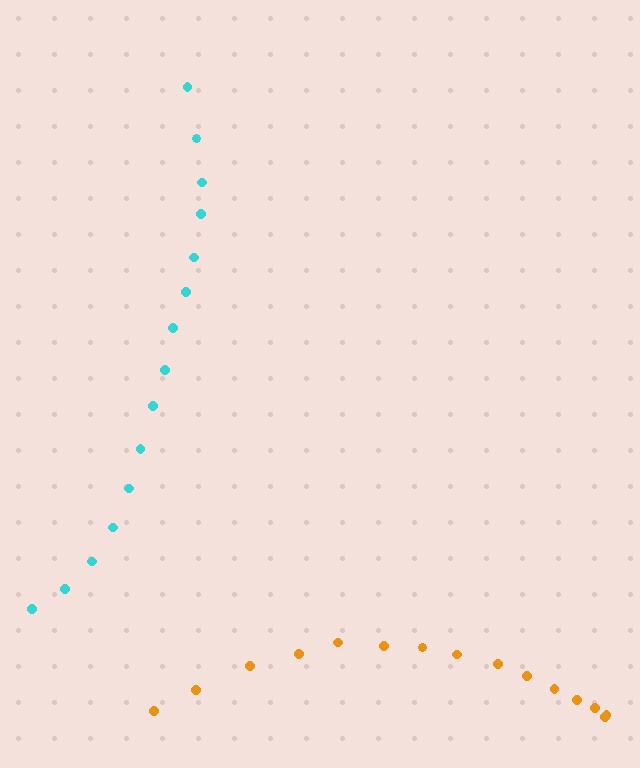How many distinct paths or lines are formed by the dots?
There are 2 distinct paths.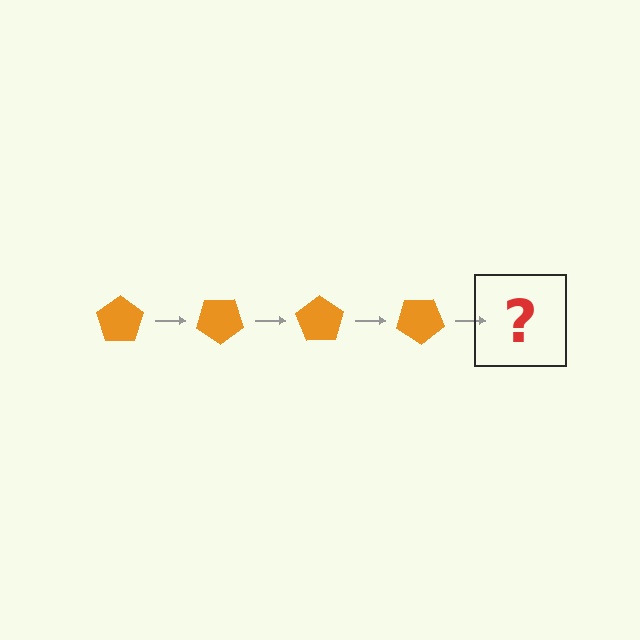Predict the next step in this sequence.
The next step is an orange pentagon rotated 140 degrees.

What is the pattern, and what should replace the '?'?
The pattern is that the pentagon rotates 35 degrees each step. The '?' should be an orange pentagon rotated 140 degrees.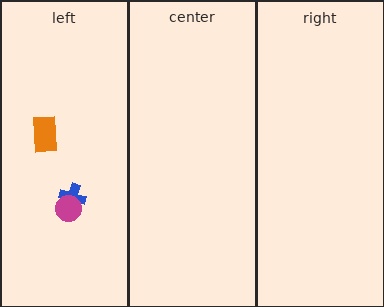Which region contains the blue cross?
The left region.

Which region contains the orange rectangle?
The left region.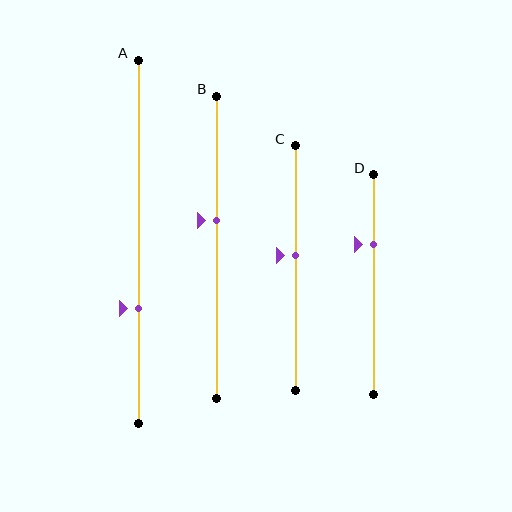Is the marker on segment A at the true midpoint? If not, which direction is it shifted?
No, the marker on segment A is shifted downward by about 18% of the segment length.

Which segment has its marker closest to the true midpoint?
Segment C has its marker closest to the true midpoint.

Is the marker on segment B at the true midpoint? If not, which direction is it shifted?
No, the marker on segment B is shifted upward by about 9% of the segment length.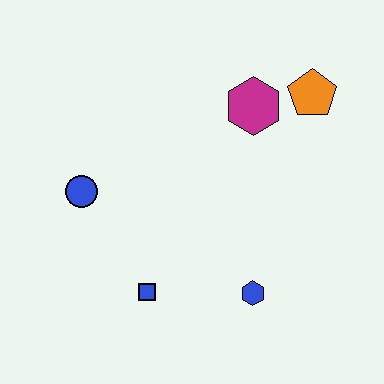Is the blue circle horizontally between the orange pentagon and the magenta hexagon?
No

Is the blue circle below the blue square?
No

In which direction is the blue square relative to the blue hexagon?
The blue square is to the left of the blue hexagon.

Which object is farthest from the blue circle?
The orange pentagon is farthest from the blue circle.